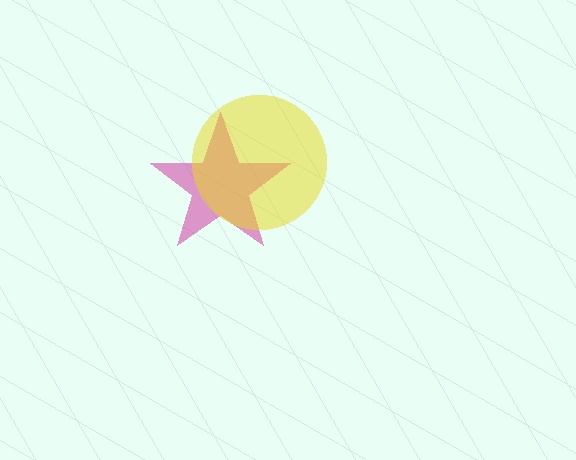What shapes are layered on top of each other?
The layered shapes are: a magenta star, a yellow circle.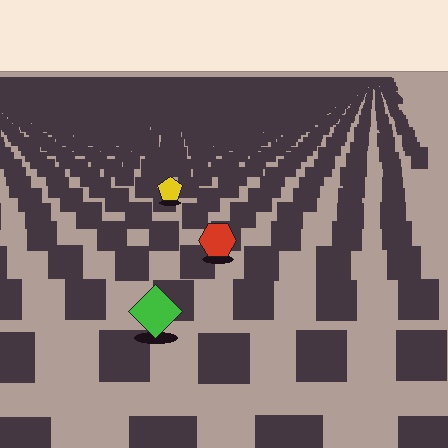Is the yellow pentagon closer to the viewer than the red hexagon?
No. The red hexagon is closer — you can tell from the texture gradient: the ground texture is coarser near it.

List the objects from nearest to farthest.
From nearest to farthest: the green diamond, the red hexagon, the yellow pentagon.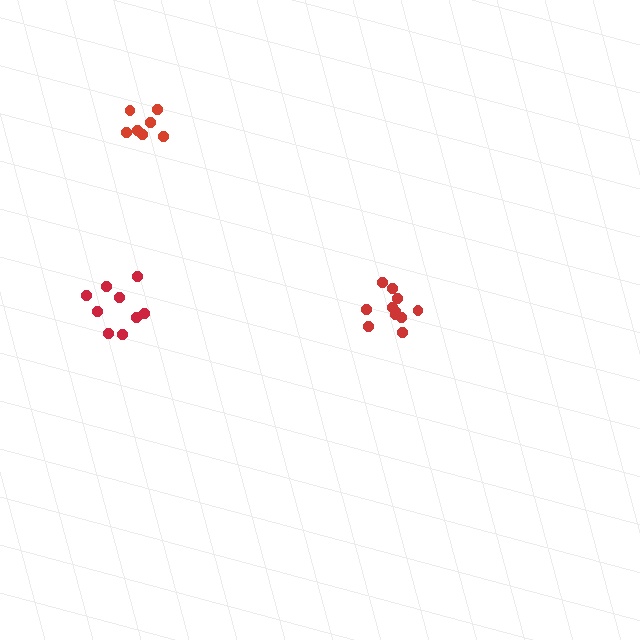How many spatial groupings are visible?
There are 3 spatial groupings.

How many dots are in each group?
Group 1: 11 dots, Group 2: 9 dots, Group 3: 7 dots (27 total).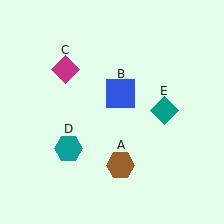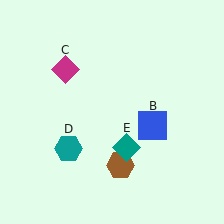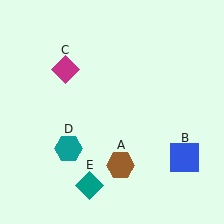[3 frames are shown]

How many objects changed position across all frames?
2 objects changed position: blue square (object B), teal diamond (object E).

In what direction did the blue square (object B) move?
The blue square (object B) moved down and to the right.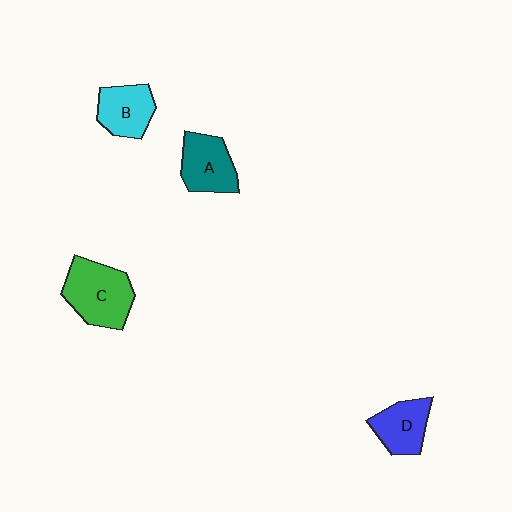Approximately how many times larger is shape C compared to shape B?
Approximately 1.4 times.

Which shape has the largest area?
Shape C (green).